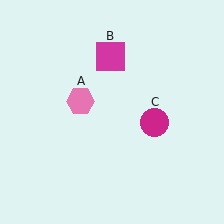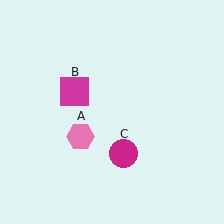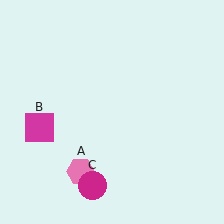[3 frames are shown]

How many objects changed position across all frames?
3 objects changed position: pink hexagon (object A), magenta square (object B), magenta circle (object C).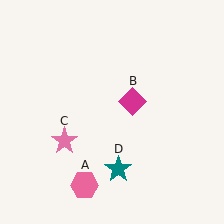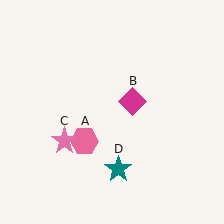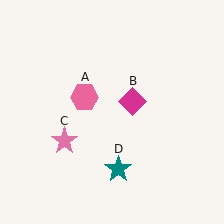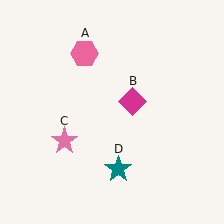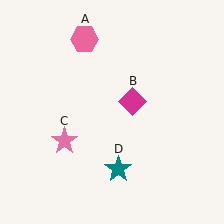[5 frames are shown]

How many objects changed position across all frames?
1 object changed position: pink hexagon (object A).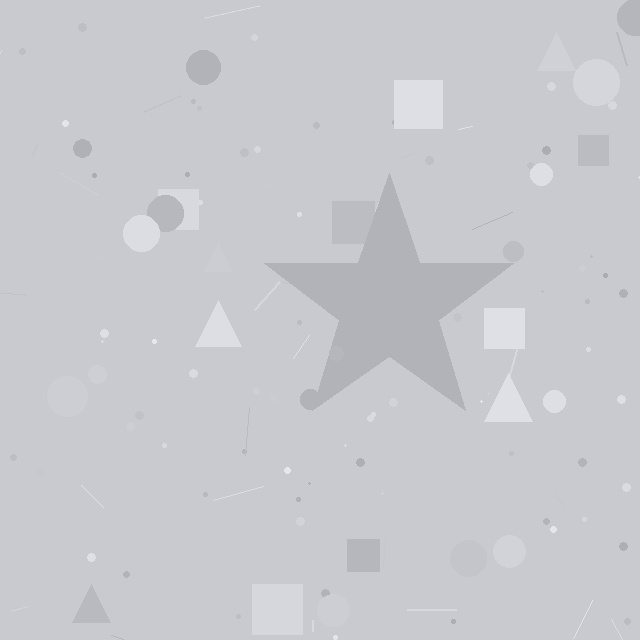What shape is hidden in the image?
A star is hidden in the image.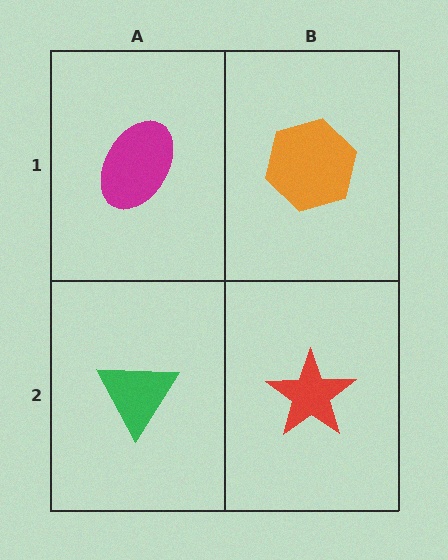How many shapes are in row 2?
2 shapes.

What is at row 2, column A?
A green triangle.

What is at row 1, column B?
An orange hexagon.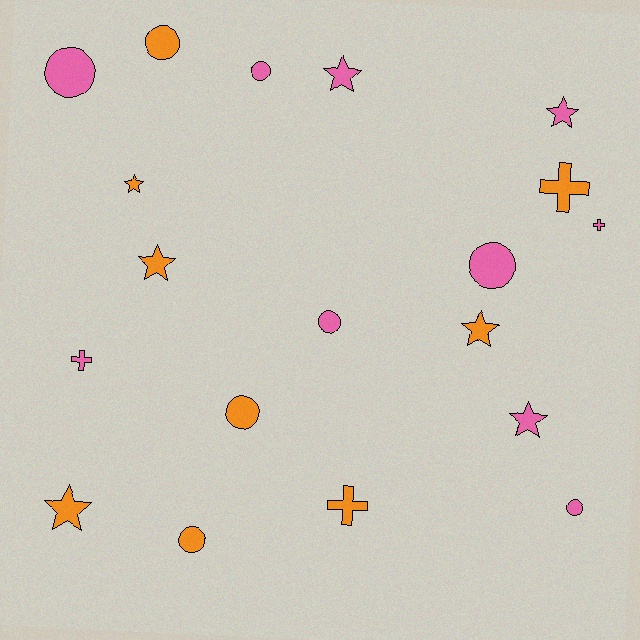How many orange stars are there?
There are 4 orange stars.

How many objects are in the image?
There are 19 objects.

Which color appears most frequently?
Pink, with 10 objects.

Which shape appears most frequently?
Circle, with 8 objects.